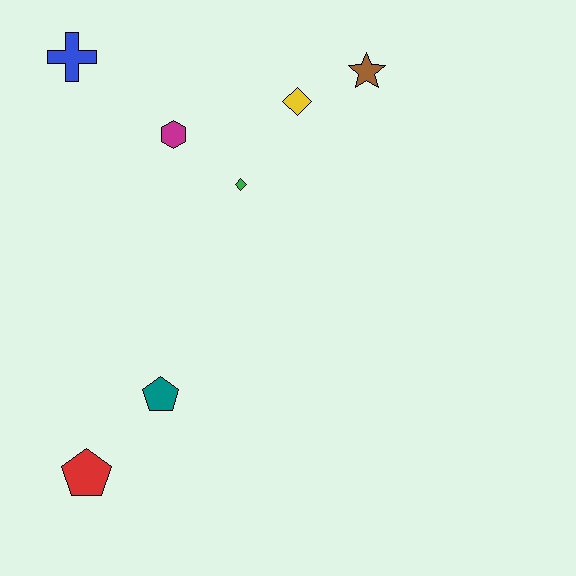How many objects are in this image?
There are 7 objects.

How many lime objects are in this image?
There are no lime objects.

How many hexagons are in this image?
There is 1 hexagon.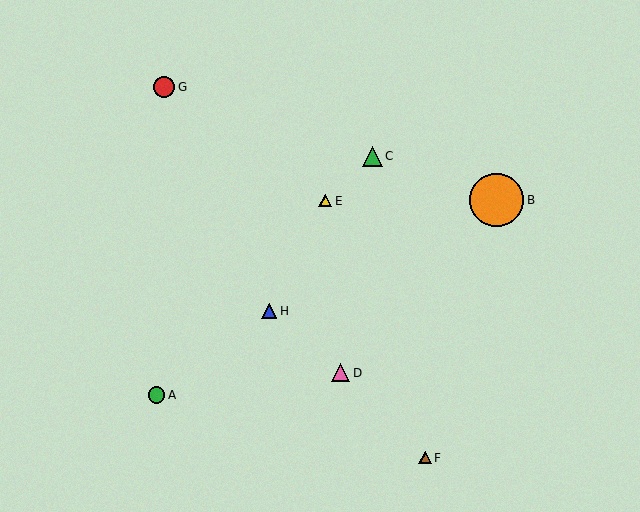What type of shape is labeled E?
Shape E is a yellow triangle.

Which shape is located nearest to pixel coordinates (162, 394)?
The green circle (labeled A) at (157, 395) is nearest to that location.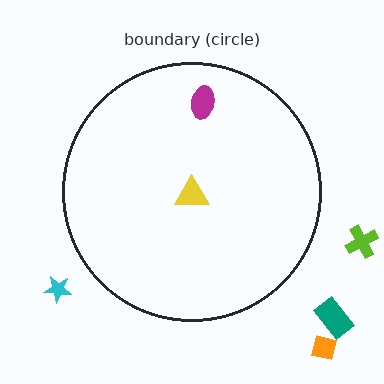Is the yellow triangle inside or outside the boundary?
Inside.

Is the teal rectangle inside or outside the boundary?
Outside.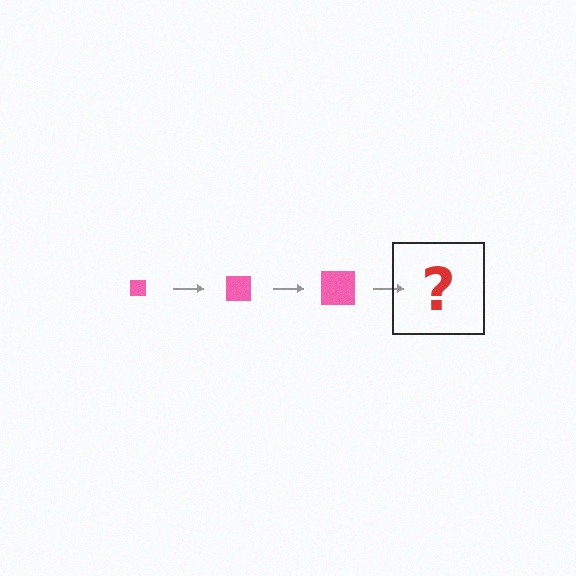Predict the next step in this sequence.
The next step is a pink square, larger than the previous one.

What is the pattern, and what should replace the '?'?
The pattern is that the square gets progressively larger each step. The '?' should be a pink square, larger than the previous one.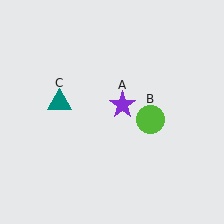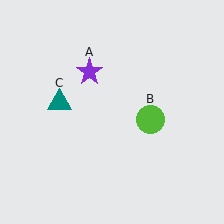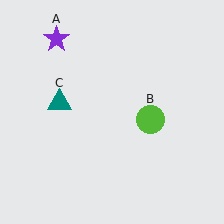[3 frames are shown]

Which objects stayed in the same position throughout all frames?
Lime circle (object B) and teal triangle (object C) remained stationary.